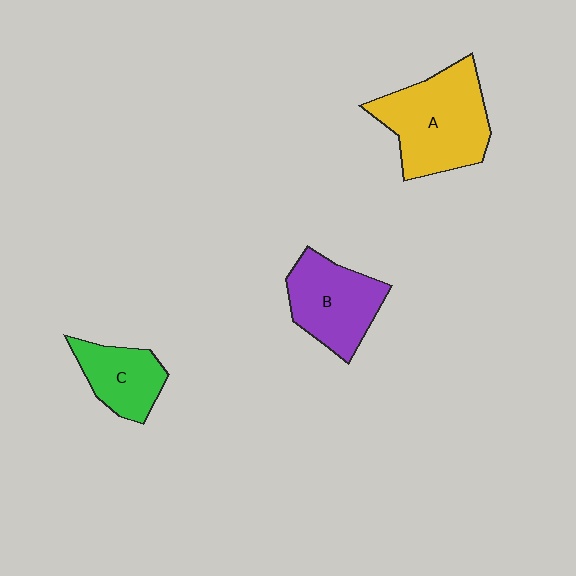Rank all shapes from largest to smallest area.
From largest to smallest: A (yellow), B (purple), C (green).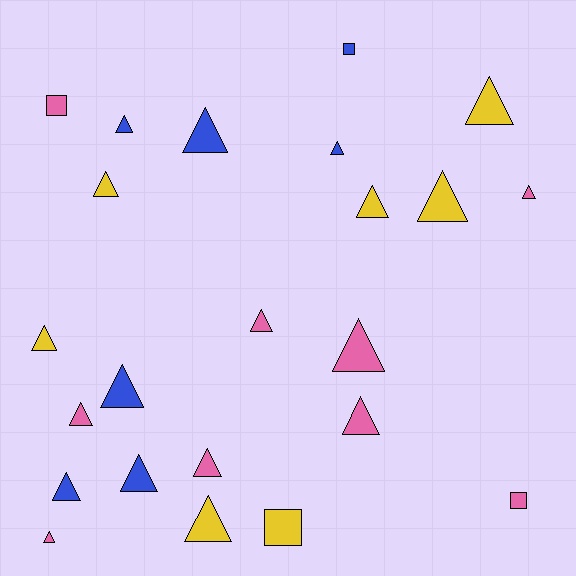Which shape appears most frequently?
Triangle, with 19 objects.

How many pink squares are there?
There are 2 pink squares.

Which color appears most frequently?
Pink, with 9 objects.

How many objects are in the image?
There are 23 objects.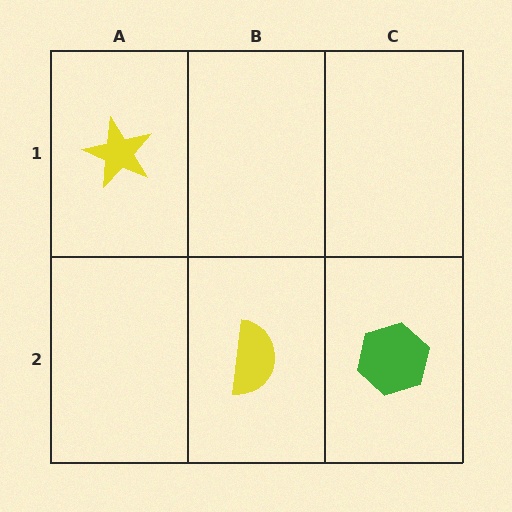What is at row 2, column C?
A green hexagon.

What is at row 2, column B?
A yellow semicircle.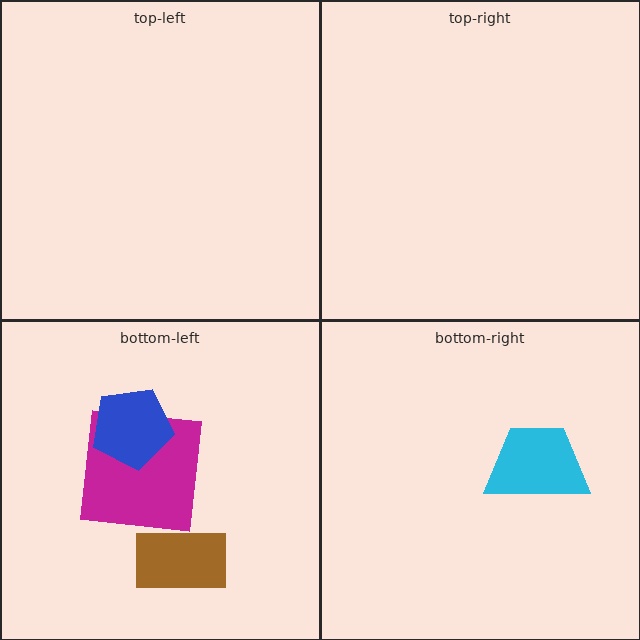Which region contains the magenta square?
The bottom-left region.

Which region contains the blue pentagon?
The bottom-left region.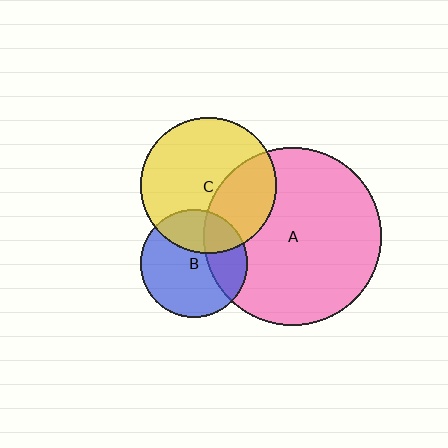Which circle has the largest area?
Circle A (pink).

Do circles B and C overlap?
Yes.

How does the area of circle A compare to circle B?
Approximately 2.7 times.